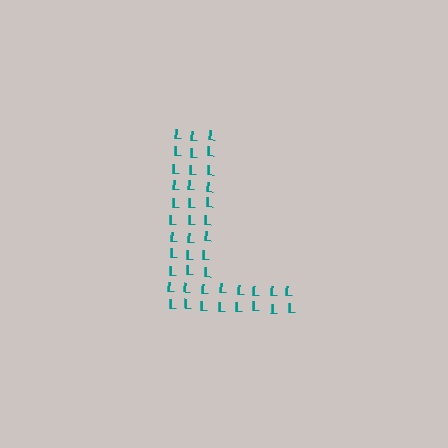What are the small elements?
The small elements are letter L's.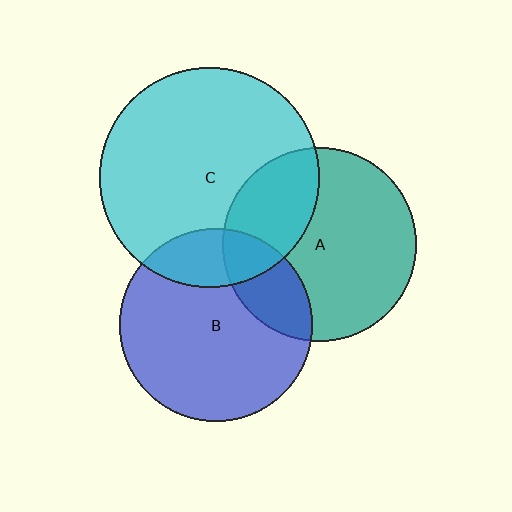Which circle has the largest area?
Circle C (cyan).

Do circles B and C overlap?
Yes.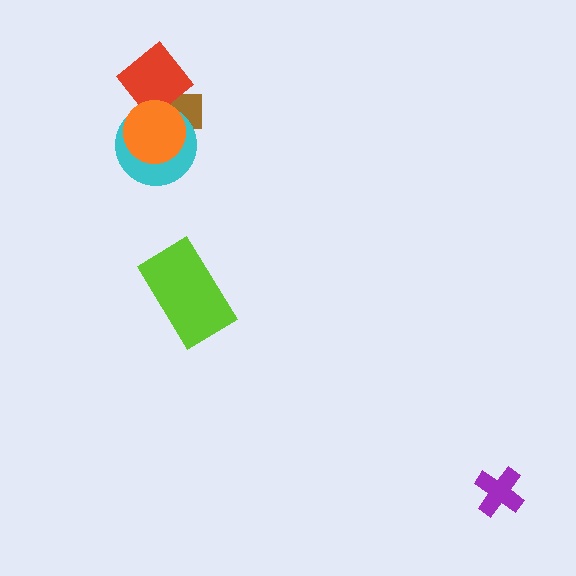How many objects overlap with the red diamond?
3 objects overlap with the red diamond.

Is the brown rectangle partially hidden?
Yes, it is partially covered by another shape.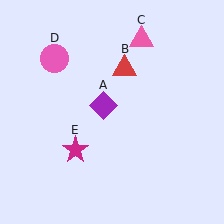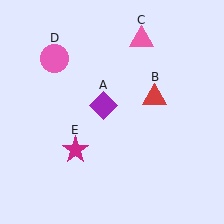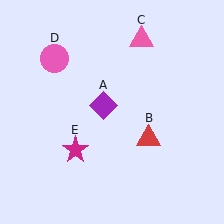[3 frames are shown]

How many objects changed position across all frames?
1 object changed position: red triangle (object B).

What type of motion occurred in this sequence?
The red triangle (object B) rotated clockwise around the center of the scene.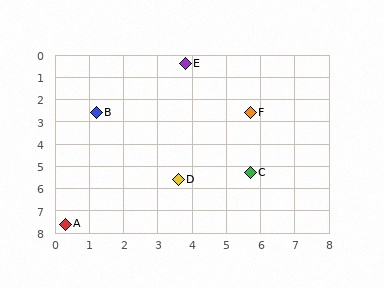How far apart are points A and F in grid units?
Points A and F are about 7.4 grid units apart.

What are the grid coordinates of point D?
Point D is at approximately (3.6, 5.6).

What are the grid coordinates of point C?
Point C is at approximately (5.7, 5.3).